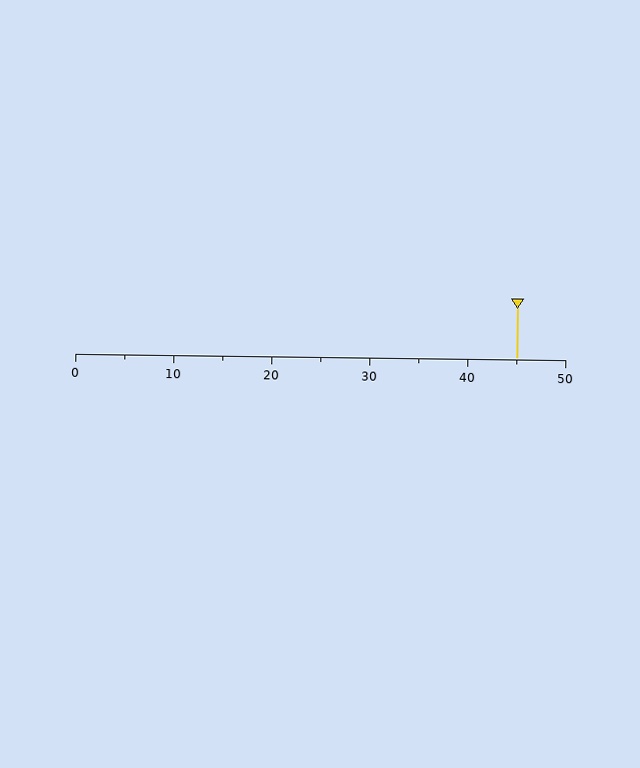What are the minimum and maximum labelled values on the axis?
The axis runs from 0 to 50.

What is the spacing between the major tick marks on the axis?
The major ticks are spaced 10 apart.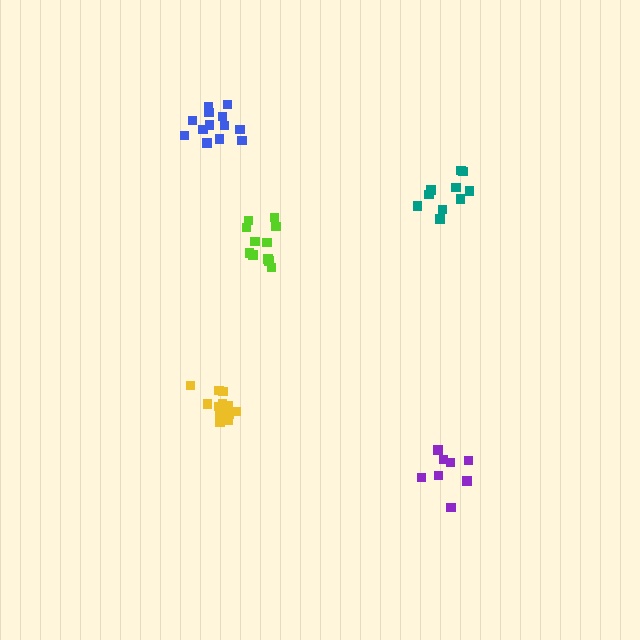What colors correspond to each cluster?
The clusters are colored: teal, yellow, blue, lime, purple.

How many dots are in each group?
Group 1: 10 dots, Group 2: 13 dots, Group 3: 13 dots, Group 4: 11 dots, Group 5: 8 dots (55 total).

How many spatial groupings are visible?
There are 5 spatial groupings.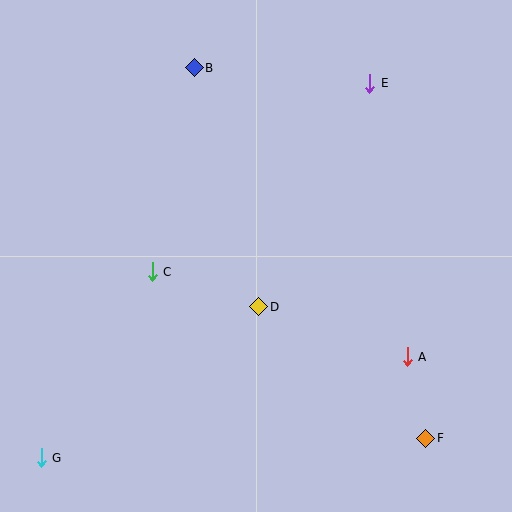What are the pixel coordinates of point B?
Point B is at (194, 68).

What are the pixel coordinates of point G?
Point G is at (41, 458).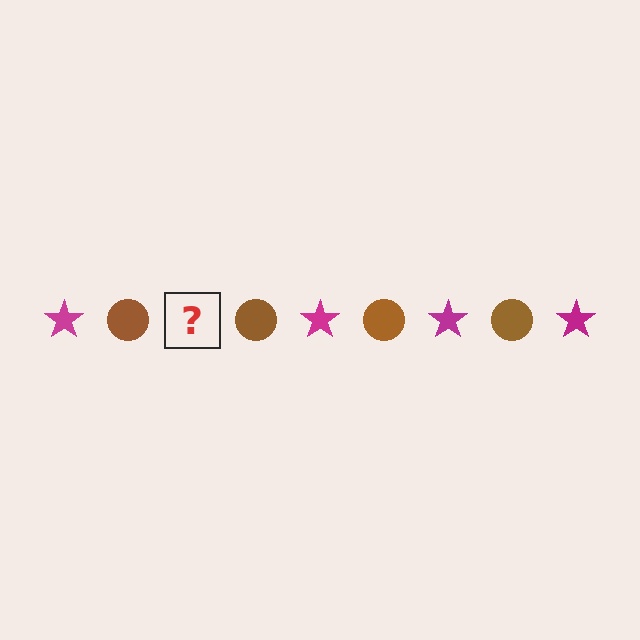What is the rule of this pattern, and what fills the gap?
The rule is that the pattern alternates between magenta star and brown circle. The gap should be filled with a magenta star.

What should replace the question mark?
The question mark should be replaced with a magenta star.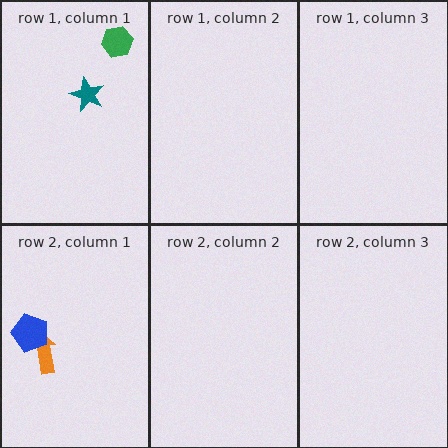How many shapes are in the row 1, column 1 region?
2.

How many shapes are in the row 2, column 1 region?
2.